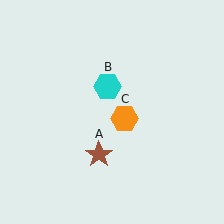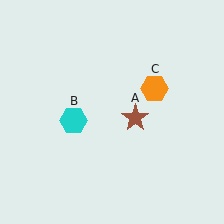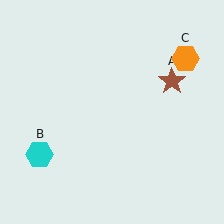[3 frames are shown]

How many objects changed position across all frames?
3 objects changed position: brown star (object A), cyan hexagon (object B), orange hexagon (object C).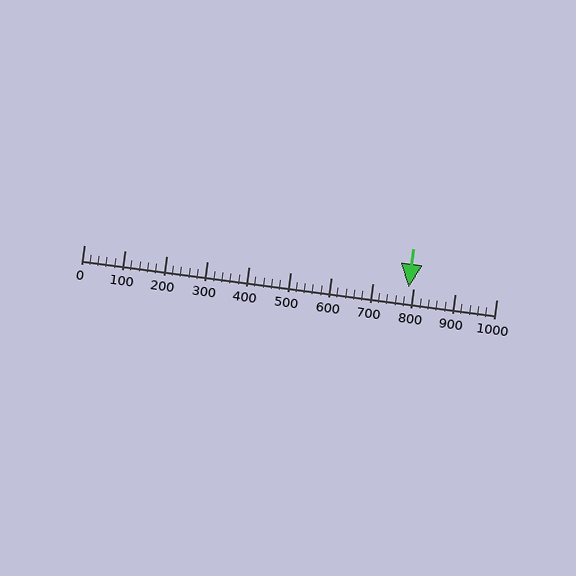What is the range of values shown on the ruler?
The ruler shows values from 0 to 1000.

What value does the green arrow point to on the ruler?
The green arrow points to approximately 788.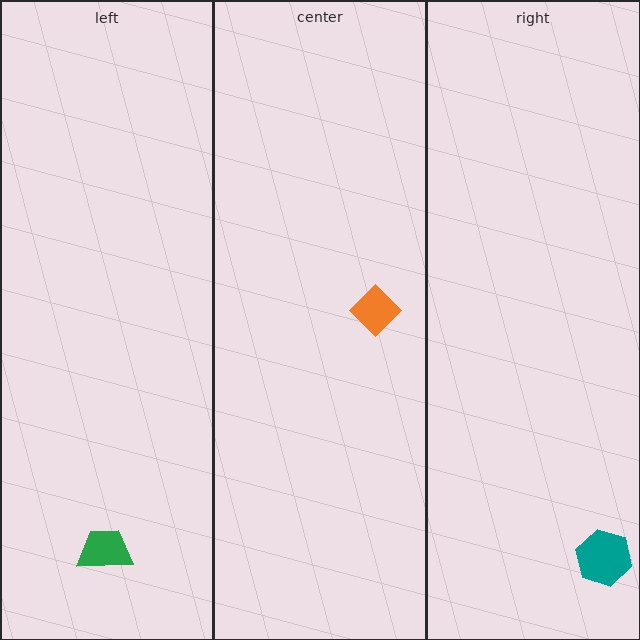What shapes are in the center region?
The orange diamond.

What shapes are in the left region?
The green trapezoid.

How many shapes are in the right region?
1.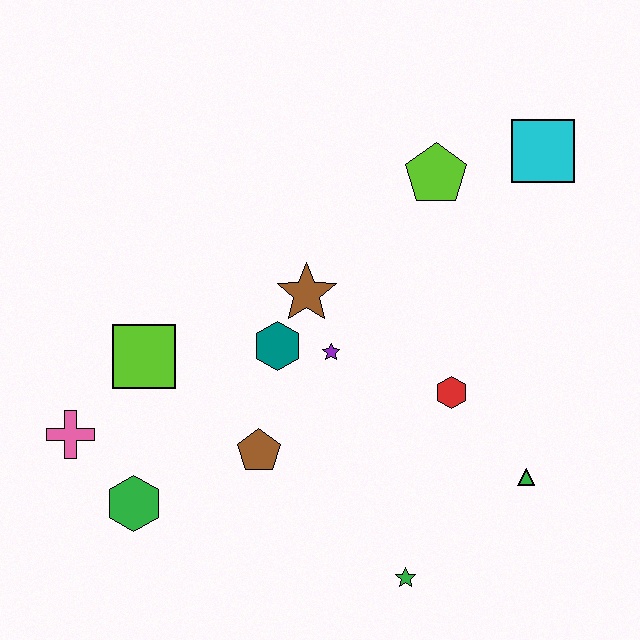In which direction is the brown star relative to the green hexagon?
The brown star is above the green hexagon.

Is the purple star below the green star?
No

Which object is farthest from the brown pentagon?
The cyan square is farthest from the brown pentagon.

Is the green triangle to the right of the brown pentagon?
Yes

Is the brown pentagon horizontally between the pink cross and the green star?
Yes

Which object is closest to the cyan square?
The lime pentagon is closest to the cyan square.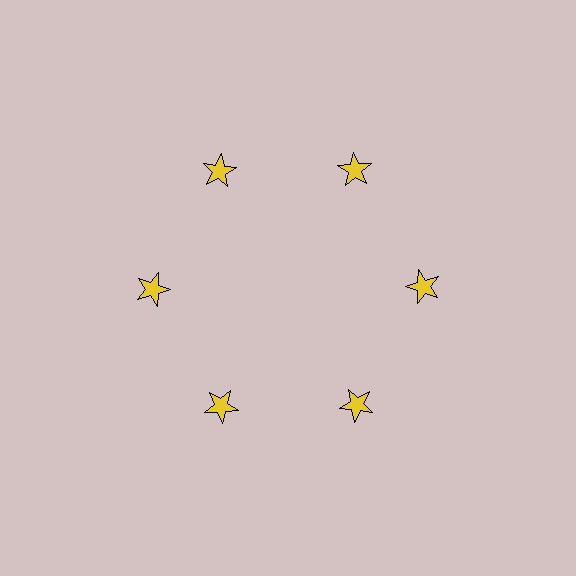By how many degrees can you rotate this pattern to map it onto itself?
The pattern maps onto itself every 60 degrees of rotation.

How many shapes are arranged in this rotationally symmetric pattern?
There are 6 shapes, arranged in 6 groups of 1.